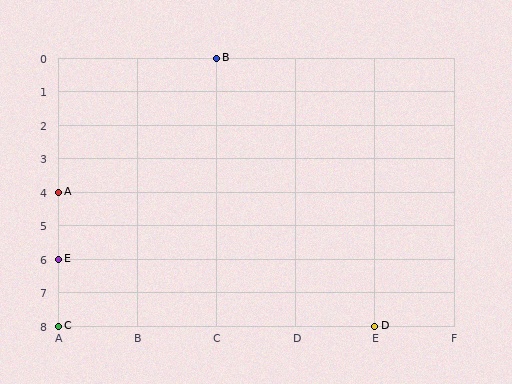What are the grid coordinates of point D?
Point D is at grid coordinates (E, 8).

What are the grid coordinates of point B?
Point B is at grid coordinates (C, 0).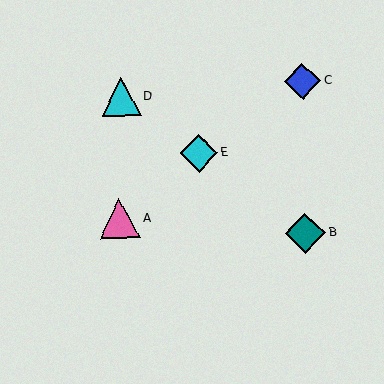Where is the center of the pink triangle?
The center of the pink triangle is at (120, 218).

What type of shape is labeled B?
Shape B is a teal diamond.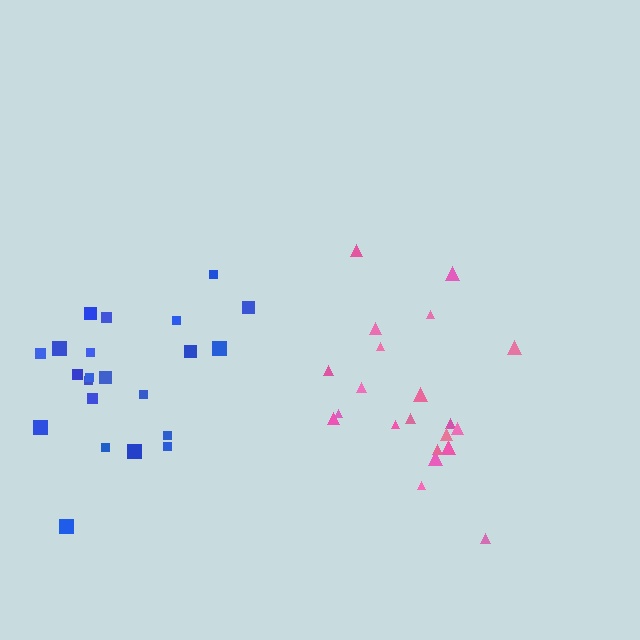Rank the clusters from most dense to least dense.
pink, blue.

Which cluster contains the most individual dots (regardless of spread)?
Blue (22).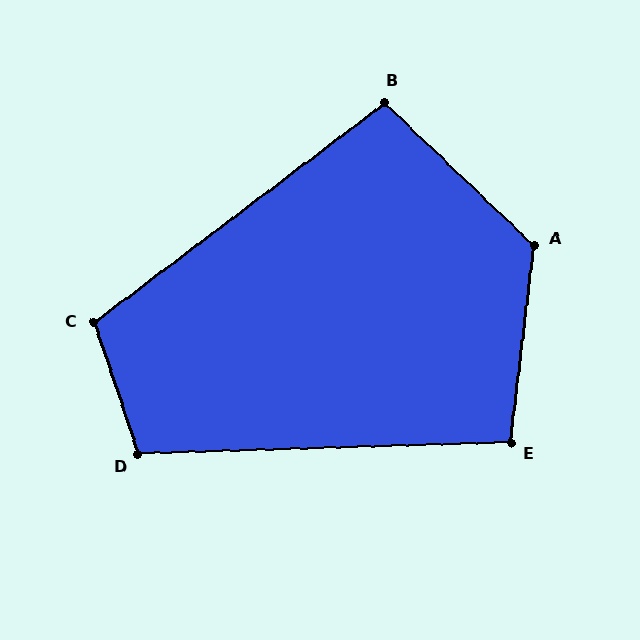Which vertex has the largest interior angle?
A, at approximately 127 degrees.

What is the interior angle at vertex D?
Approximately 107 degrees (obtuse).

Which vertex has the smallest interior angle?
E, at approximately 99 degrees.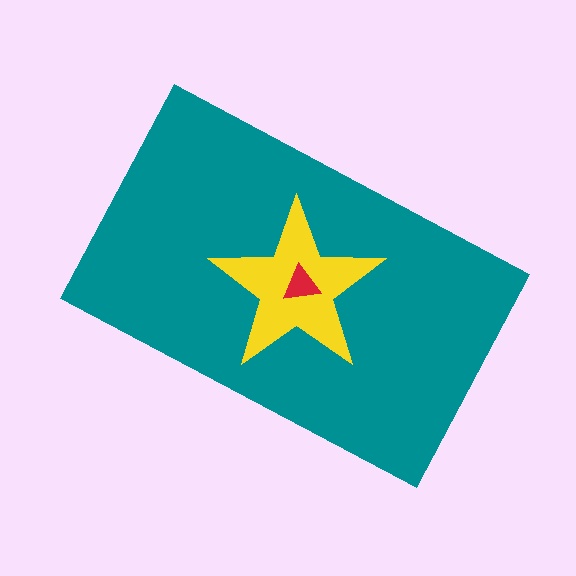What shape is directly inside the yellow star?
The red triangle.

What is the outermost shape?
The teal rectangle.